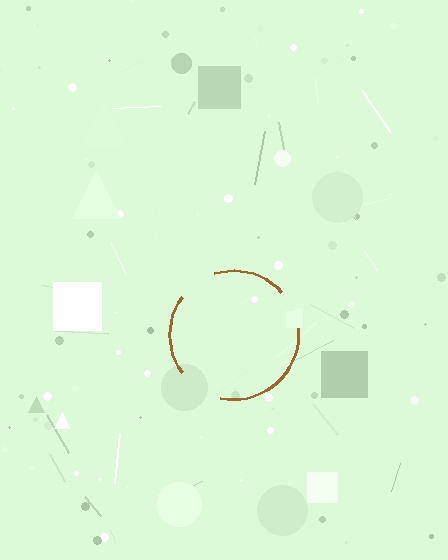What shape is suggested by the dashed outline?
The dashed outline suggests a circle.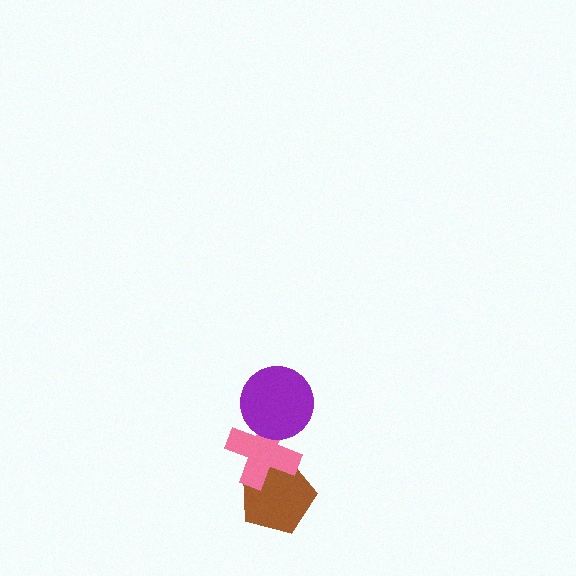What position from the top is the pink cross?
The pink cross is 2nd from the top.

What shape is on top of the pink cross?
The purple circle is on top of the pink cross.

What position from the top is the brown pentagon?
The brown pentagon is 3rd from the top.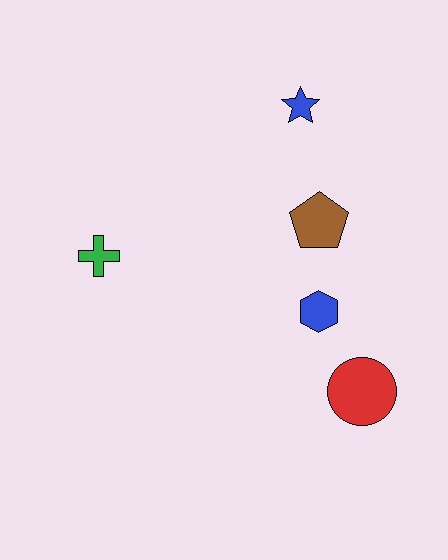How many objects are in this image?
There are 5 objects.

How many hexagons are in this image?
There is 1 hexagon.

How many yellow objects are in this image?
There are no yellow objects.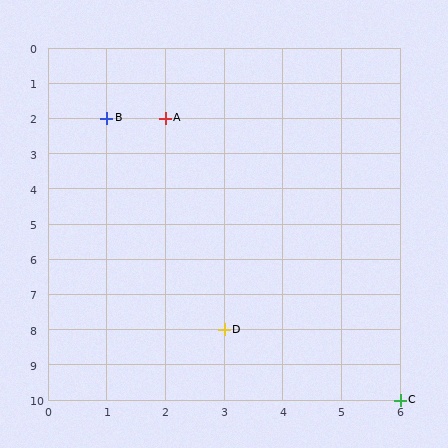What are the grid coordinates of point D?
Point D is at grid coordinates (3, 8).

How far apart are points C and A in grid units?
Points C and A are 4 columns and 8 rows apart (about 8.9 grid units diagonally).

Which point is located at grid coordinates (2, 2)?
Point A is at (2, 2).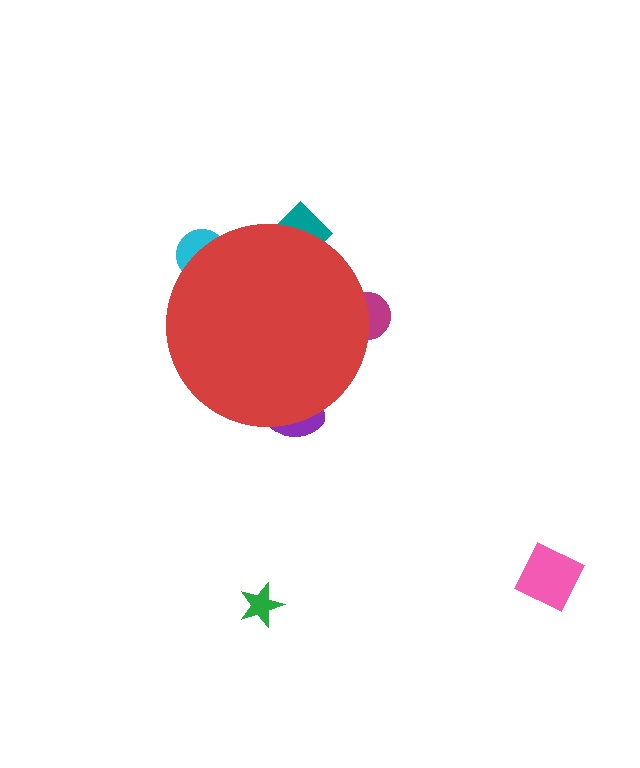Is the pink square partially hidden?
No, the pink square is fully visible.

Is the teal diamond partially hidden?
Yes, the teal diamond is partially hidden behind the red circle.